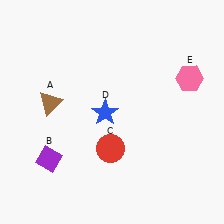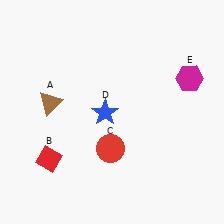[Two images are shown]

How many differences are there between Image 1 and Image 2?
There are 2 differences between the two images.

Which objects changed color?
B changed from purple to red. E changed from pink to magenta.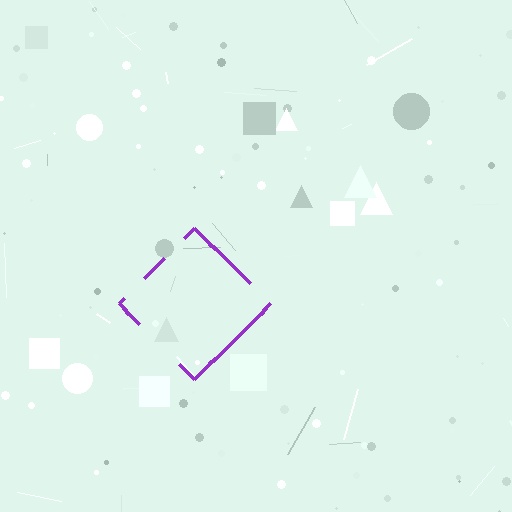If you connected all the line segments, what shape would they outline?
They would outline a diamond.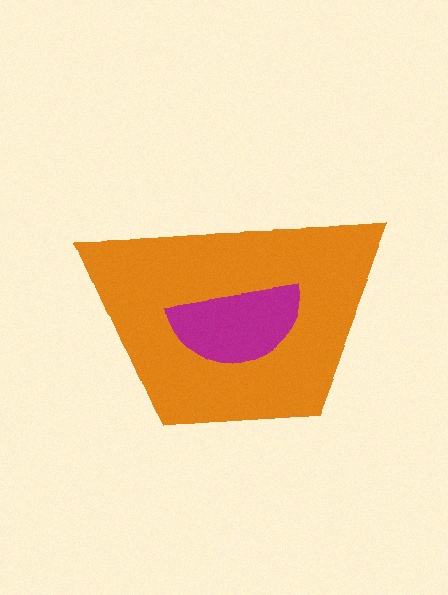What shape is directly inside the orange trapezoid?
The magenta semicircle.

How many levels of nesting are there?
2.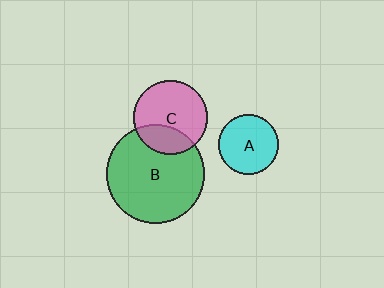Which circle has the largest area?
Circle B (green).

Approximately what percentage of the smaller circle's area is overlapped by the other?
Approximately 30%.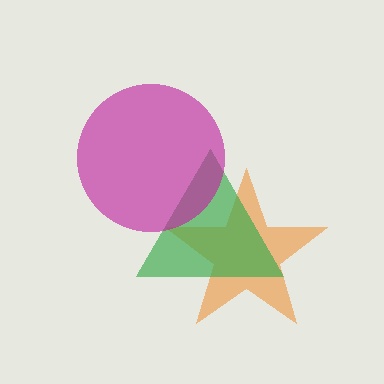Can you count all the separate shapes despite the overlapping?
Yes, there are 3 separate shapes.